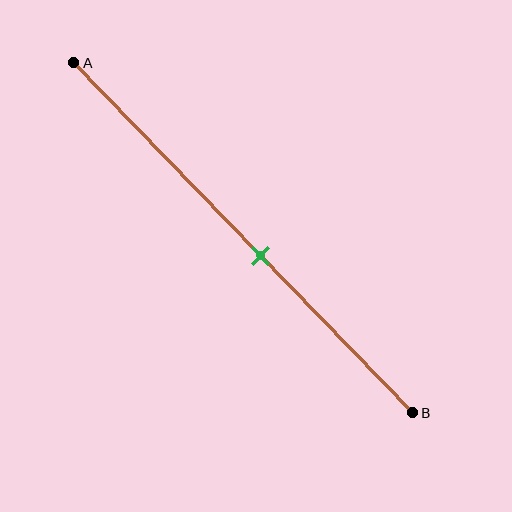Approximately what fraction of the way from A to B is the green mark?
The green mark is approximately 55% of the way from A to B.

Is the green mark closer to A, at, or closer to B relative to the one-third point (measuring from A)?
The green mark is closer to point B than the one-third point of segment AB.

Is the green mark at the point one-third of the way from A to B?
No, the mark is at about 55% from A, not at the 33% one-third point.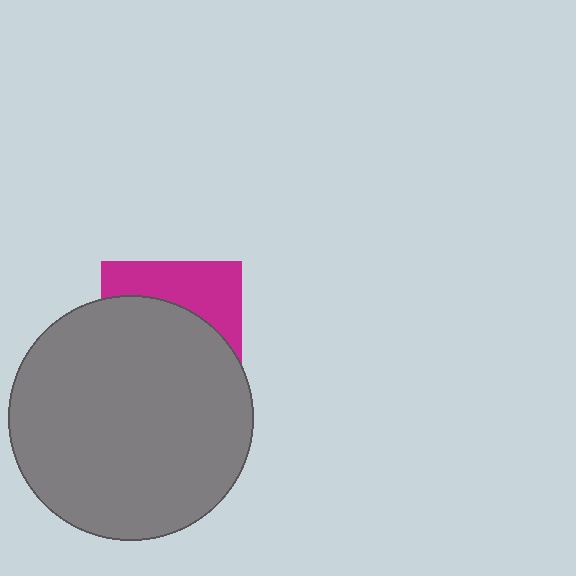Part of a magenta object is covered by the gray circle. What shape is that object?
It is a square.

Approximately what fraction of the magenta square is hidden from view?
Roughly 65% of the magenta square is hidden behind the gray circle.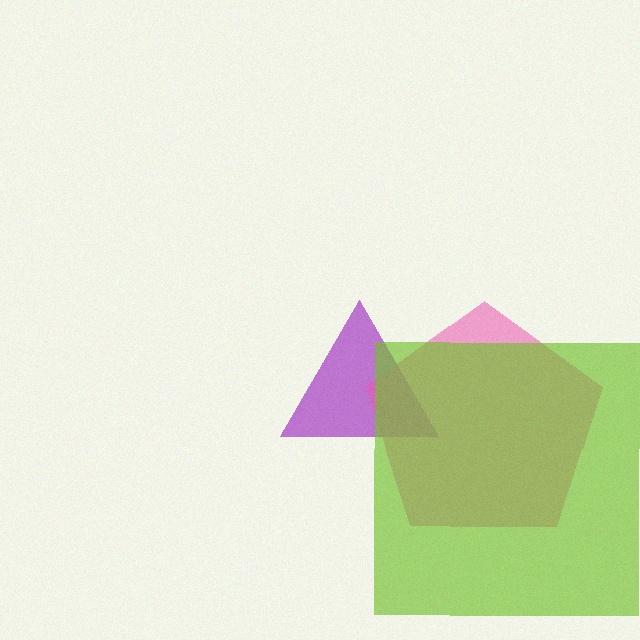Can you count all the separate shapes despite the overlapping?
Yes, there are 3 separate shapes.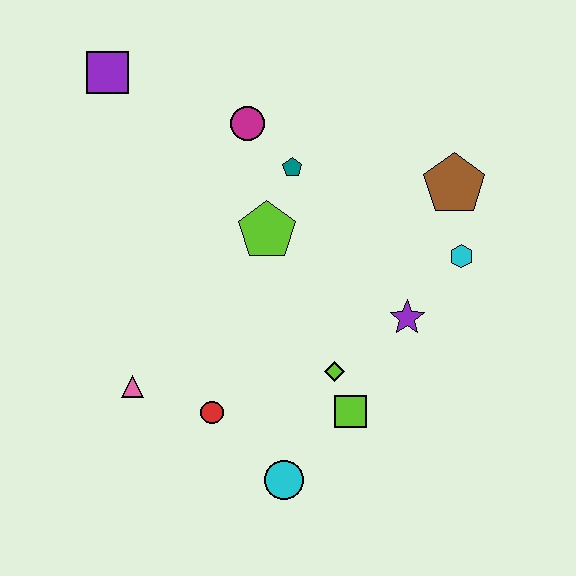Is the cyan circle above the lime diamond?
No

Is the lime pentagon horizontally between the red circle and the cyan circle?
Yes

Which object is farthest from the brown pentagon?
The pink triangle is farthest from the brown pentagon.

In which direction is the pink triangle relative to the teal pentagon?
The pink triangle is below the teal pentagon.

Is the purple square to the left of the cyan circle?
Yes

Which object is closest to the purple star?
The cyan hexagon is closest to the purple star.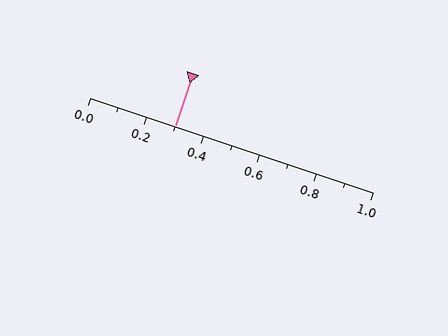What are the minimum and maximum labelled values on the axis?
The axis runs from 0.0 to 1.0.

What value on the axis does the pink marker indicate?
The marker indicates approximately 0.3.